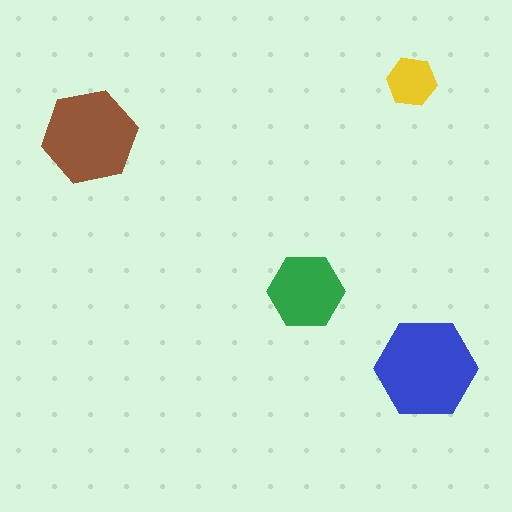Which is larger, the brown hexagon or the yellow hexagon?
The brown one.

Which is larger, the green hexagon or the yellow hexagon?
The green one.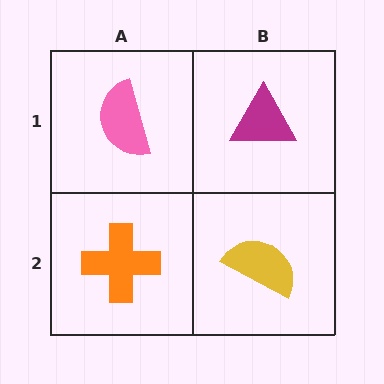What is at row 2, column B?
A yellow semicircle.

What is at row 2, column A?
An orange cross.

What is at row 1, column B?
A magenta triangle.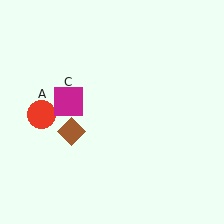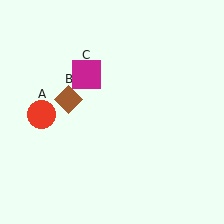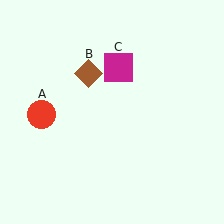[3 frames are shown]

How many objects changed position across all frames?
2 objects changed position: brown diamond (object B), magenta square (object C).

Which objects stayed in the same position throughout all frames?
Red circle (object A) remained stationary.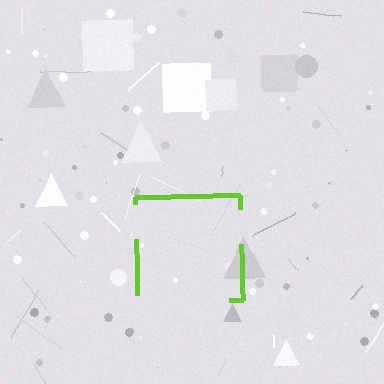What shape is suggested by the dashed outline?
The dashed outline suggests a square.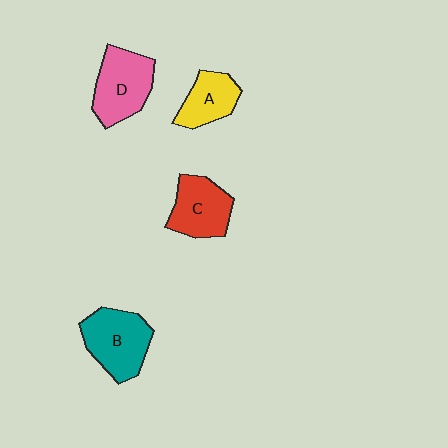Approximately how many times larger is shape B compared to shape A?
Approximately 1.5 times.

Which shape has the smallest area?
Shape A (yellow).